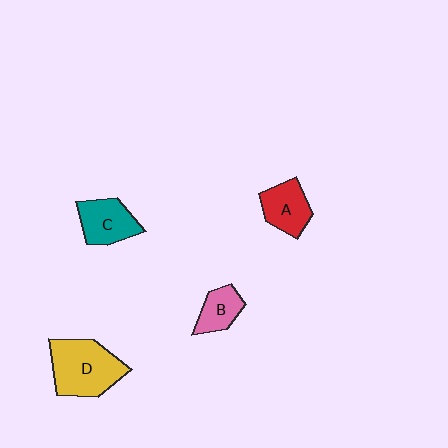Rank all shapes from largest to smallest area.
From largest to smallest: D (yellow), C (teal), A (red), B (pink).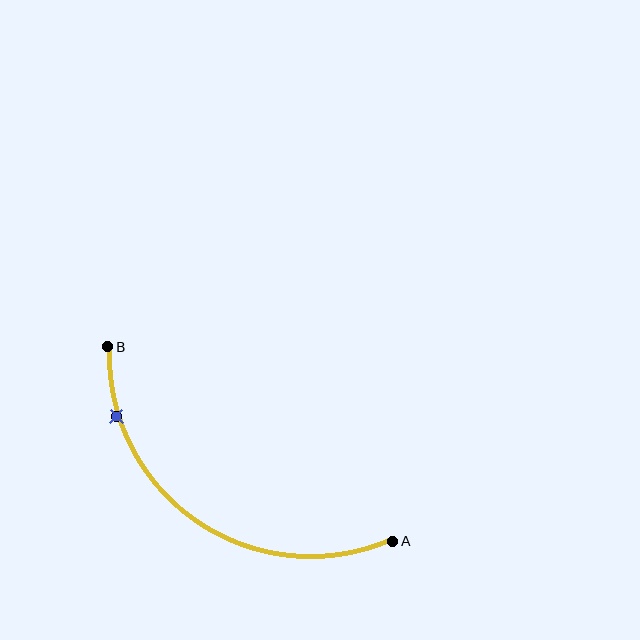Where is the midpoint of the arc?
The arc midpoint is the point on the curve farthest from the straight line joining A and B. It sits below and to the left of that line.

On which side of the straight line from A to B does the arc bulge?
The arc bulges below and to the left of the straight line connecting A and B.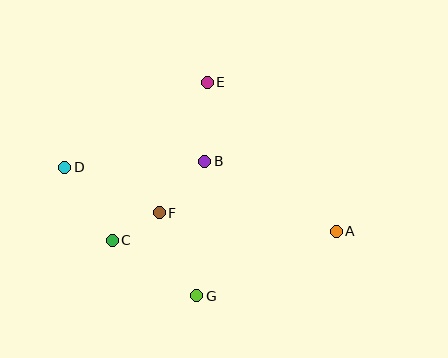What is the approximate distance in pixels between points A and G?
The distance between A and G is approximately 154 pixels.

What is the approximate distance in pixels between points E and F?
The distance between E and F is approximately 139 pixels.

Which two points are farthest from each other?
Points A and D are farthest from each other.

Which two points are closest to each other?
Points C and F are closest to each other.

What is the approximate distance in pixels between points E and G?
The distance between E and G is approximately 213 pixels.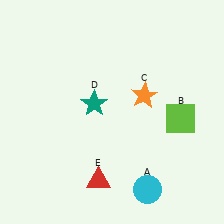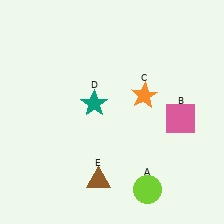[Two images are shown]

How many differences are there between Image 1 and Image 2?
There are 3 differences between the two images.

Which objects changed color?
A changed from cyan to lime. B changed from lime to pink. E changed from red to brown.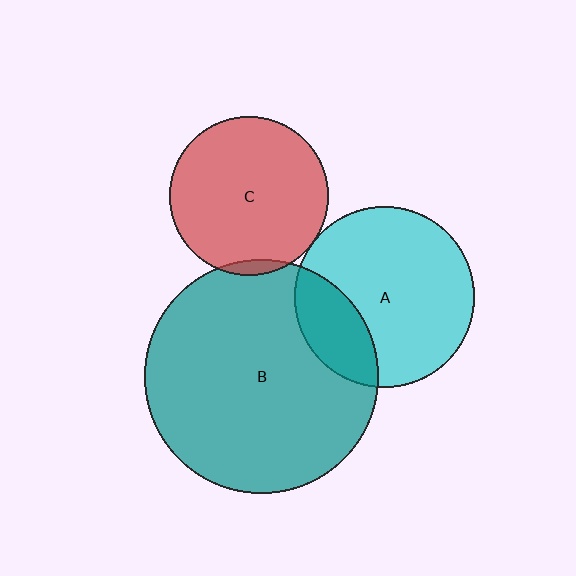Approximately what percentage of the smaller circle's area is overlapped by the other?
Approximately 25%.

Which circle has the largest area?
Circle B (teal).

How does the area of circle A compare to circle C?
Approximately 1.3 times.